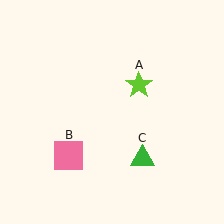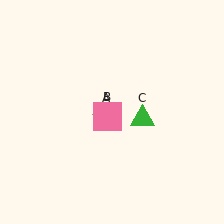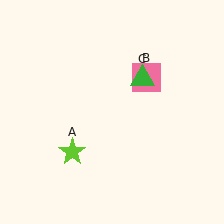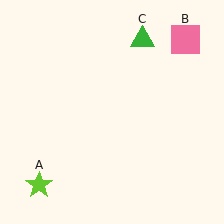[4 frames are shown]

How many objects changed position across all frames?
3 objects changed position: lime star (object A), pink square (object B), green triangle (object C).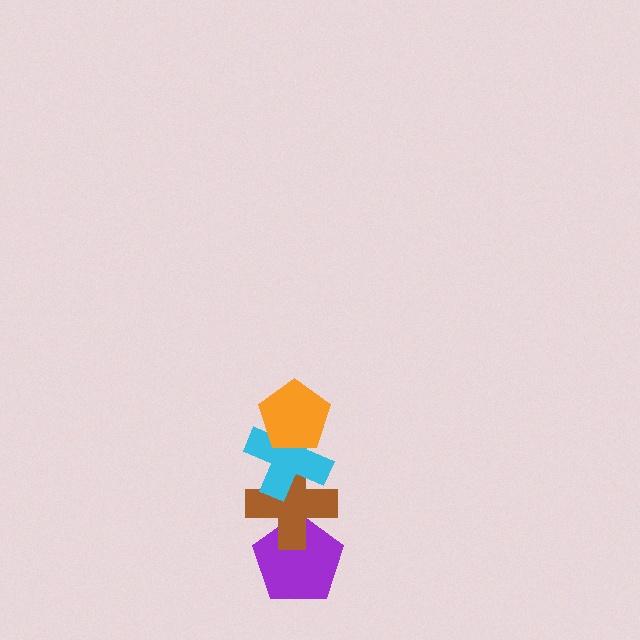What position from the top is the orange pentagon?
The orange pentagon is 1st from the top.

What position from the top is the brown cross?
The brown cross is 3rd from the top.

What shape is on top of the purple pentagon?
The brown cross is on top of the purple pentagon.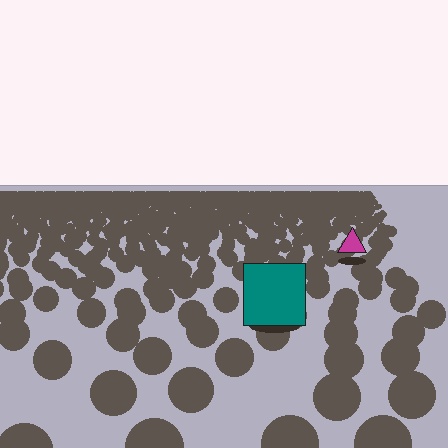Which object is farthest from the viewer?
The magenta triangle is farthest from the viewer. It appears smaller and the ground texture around it is denser.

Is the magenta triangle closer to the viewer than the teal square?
No. The teal square is closer — you can tell from the texture gradient: the ground texture is coarser near it.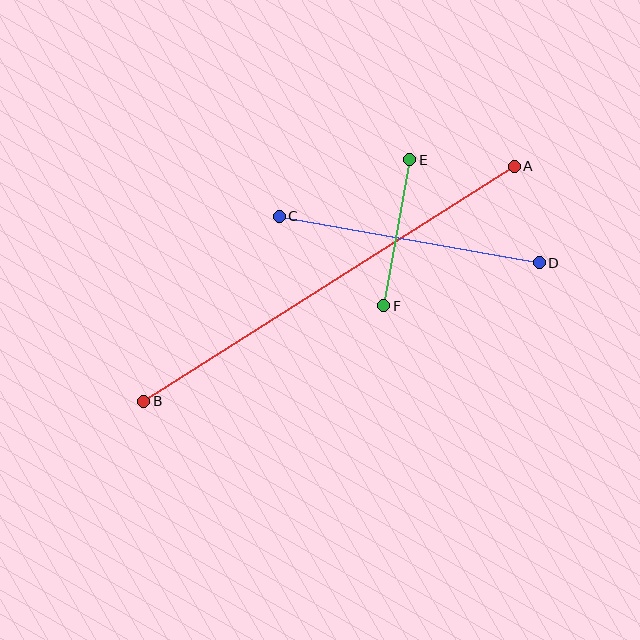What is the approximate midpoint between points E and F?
The midpoint is at approximately (397, 233) pixels.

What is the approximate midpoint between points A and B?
The midpoint is at approximately (329, 284) pixels.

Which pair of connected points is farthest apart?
Points A and B are farthest apart.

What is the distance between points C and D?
The distance is approximately 264 pixels.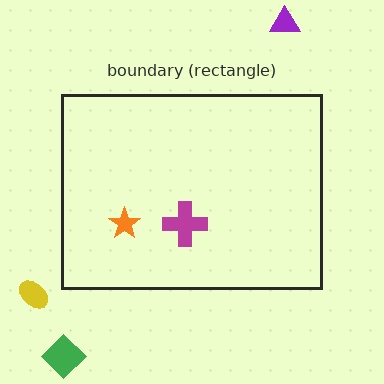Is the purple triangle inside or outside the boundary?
Outside.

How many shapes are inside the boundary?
2 inside, 3 outside.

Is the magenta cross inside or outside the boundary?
Inside.